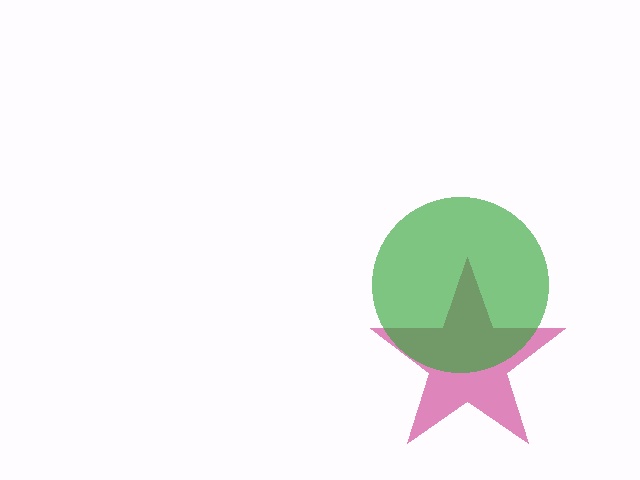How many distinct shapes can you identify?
There are 2 distinct shapes: a magenta star, a green circle.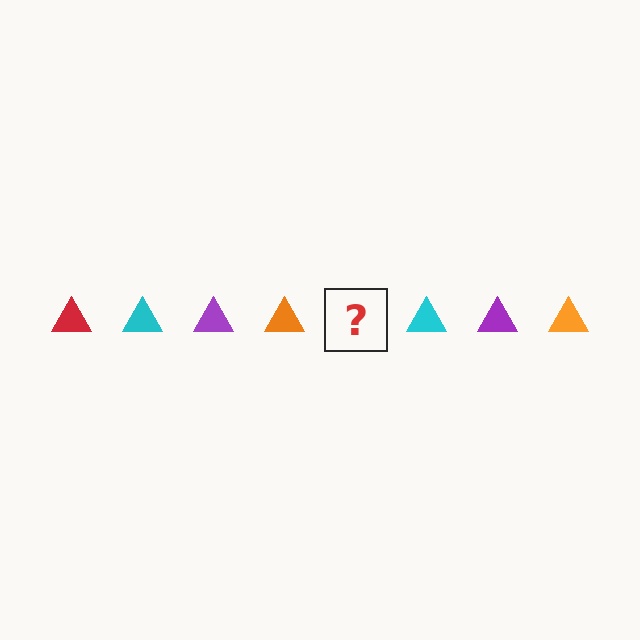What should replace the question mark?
The question mark should be replaced with a red triangle.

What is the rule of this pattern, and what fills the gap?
The rule is that the pattern cycles through red, cyan, purple, orange triangles. The gap should be filled with a red triangle.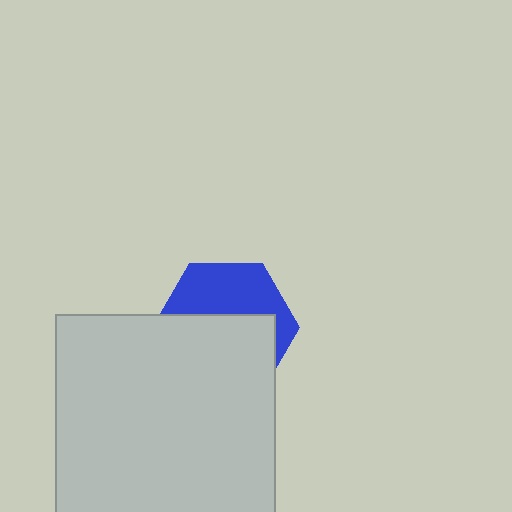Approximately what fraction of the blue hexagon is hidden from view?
Roughly 58% of the blue hexagon is hidden behind the light gray rectangle.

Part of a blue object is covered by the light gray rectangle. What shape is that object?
It is a hexagon.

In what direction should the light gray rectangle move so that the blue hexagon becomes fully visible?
The light gray rectangle should move down. That is the shortest direction to clear the overlap and leave the blue hexagon fully visible.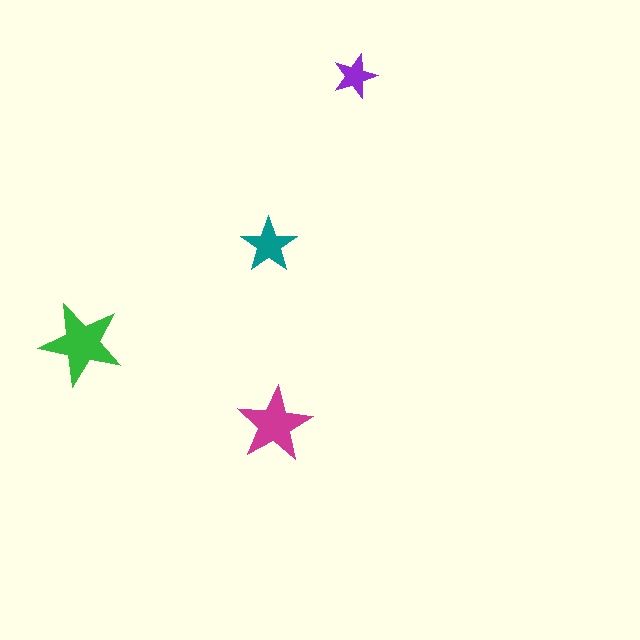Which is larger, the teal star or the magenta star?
The magenta one.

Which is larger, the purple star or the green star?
The green one.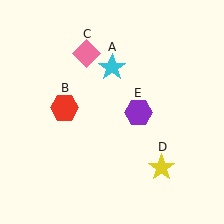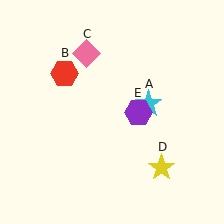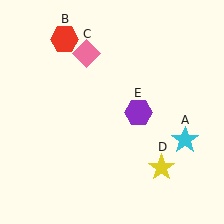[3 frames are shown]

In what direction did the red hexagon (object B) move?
The red hexagon (object B) moved up.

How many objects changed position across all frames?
2 objects changed position: cyan star (object A), red hexagon (object B).